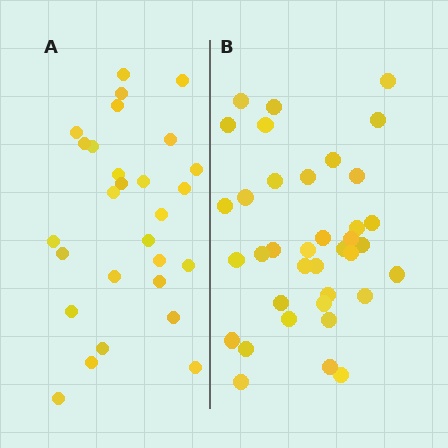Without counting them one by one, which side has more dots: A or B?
Region B (the right region) has more dots.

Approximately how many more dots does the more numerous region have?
Region B has roughly 8 or so more dots than region A.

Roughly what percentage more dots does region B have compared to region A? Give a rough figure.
About 30% more.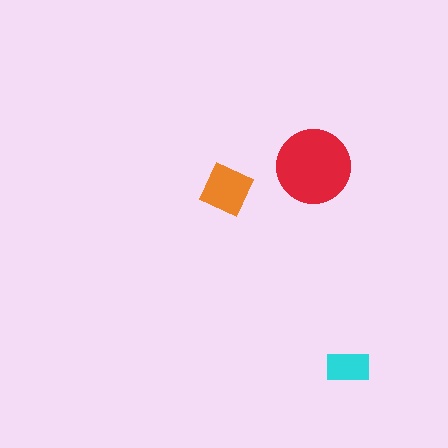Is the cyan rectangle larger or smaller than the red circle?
Smaller.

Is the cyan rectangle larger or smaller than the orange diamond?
Smaller.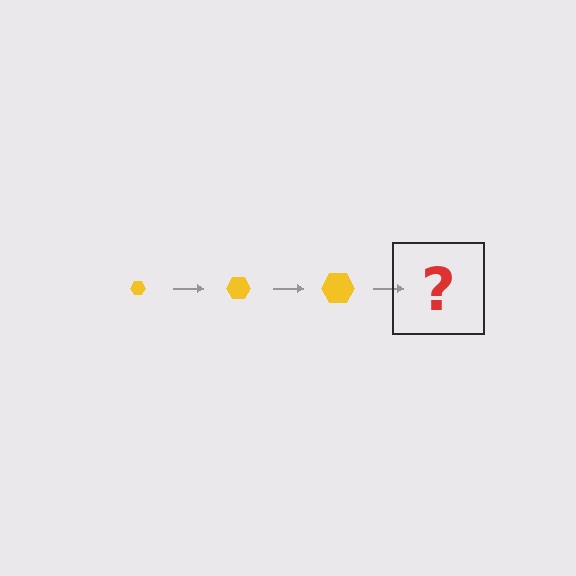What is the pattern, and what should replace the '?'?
The pattern is that the hexagon gets progressively larger each step. The '?' should be a yellow hexagon, larger than the previous one.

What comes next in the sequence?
The next element should be a yellow hexagon, larger than the previous one.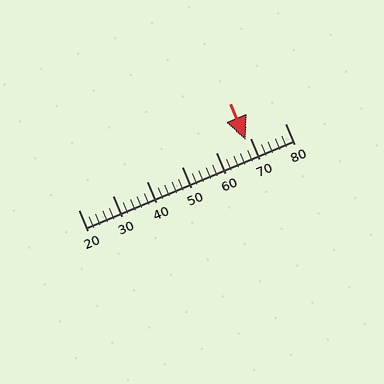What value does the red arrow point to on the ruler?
The red arrow points to approximately 68.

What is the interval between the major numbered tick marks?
The major tick marks are spaced 10 units apart.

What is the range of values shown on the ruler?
The ruler shows values from 20 to 80.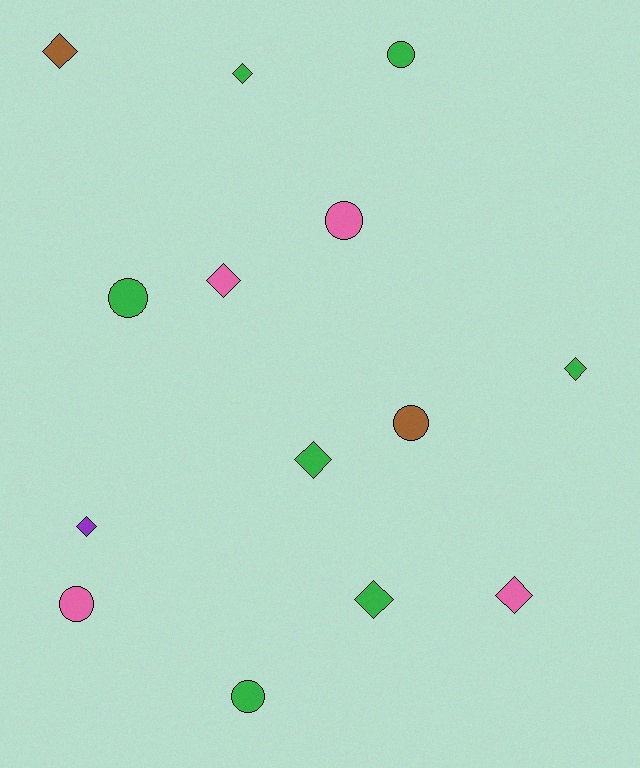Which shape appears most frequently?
Diamond, with 8 objects.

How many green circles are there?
There are 3 green circles.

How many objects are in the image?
There are 14 objects.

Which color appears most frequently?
Green, with 7 objects.